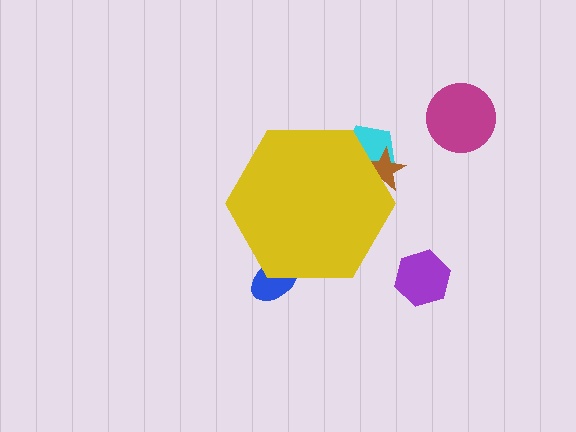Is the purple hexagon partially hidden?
No, the purple hexagon is fully visible.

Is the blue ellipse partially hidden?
Yes, the blue ellipse is partially hidden behind the yellow hexagon.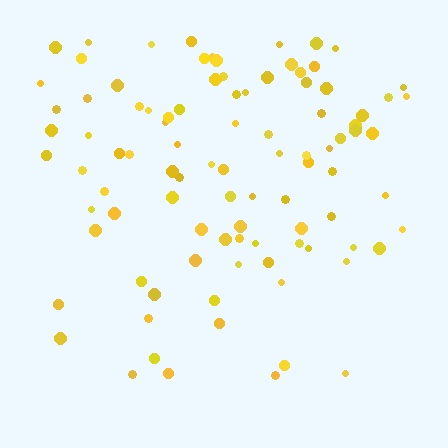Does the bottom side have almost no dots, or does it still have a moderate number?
Still a moderate number, just noticeably fewer than the top.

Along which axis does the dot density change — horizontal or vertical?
Vertical.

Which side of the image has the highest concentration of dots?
The top.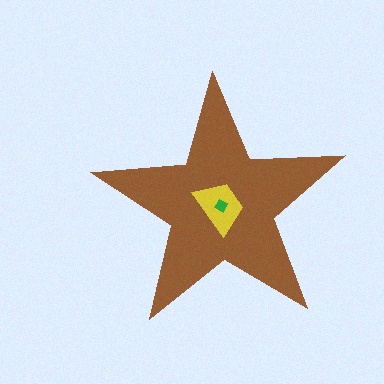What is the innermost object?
The green diamond.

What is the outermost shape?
The brown star.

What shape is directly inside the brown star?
The yellow trapezoid.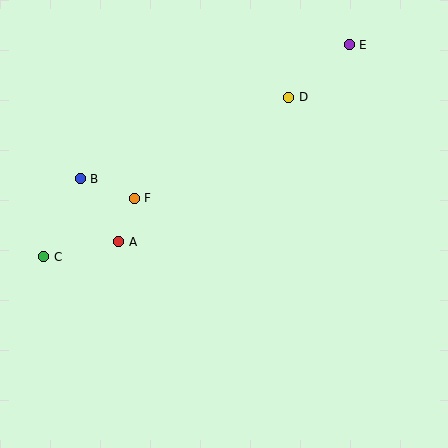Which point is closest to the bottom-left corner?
Point C is closest to the bottom-left corner.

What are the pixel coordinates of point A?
Point A is at (119, 242).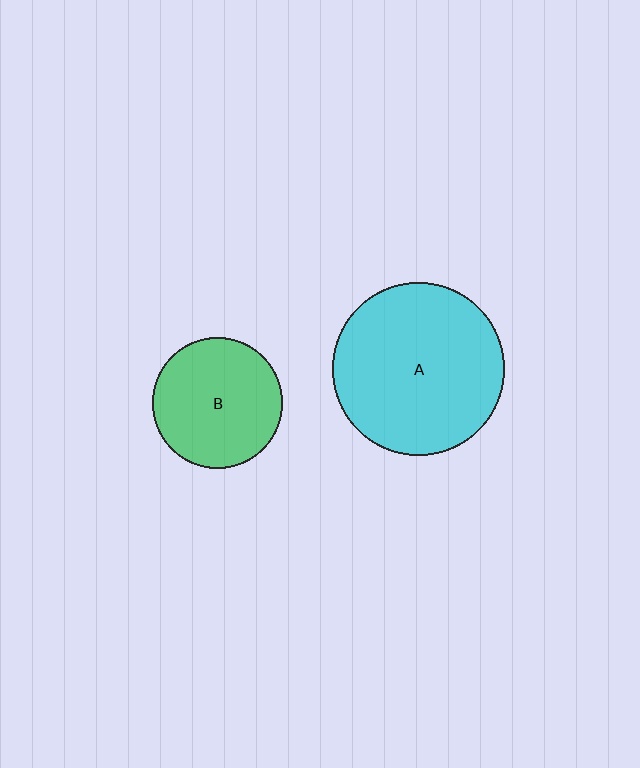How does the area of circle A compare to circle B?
Approximately 1.7 times.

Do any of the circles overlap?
No, none of the circles overlap.